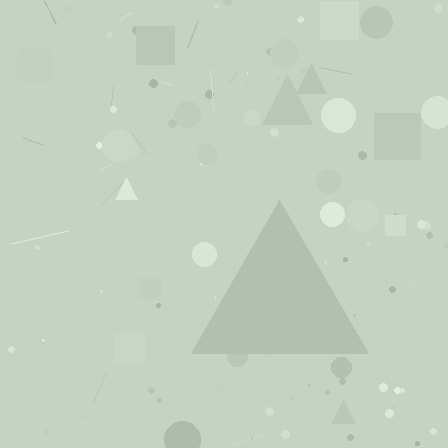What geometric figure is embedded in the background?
A triangle is embedded in the background.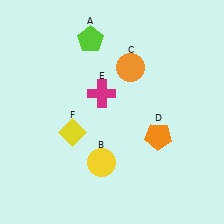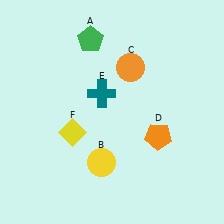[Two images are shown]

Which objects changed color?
A changed from lime to green. E changed from magenta to teal.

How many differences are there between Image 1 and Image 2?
There are 2 differences between the two images.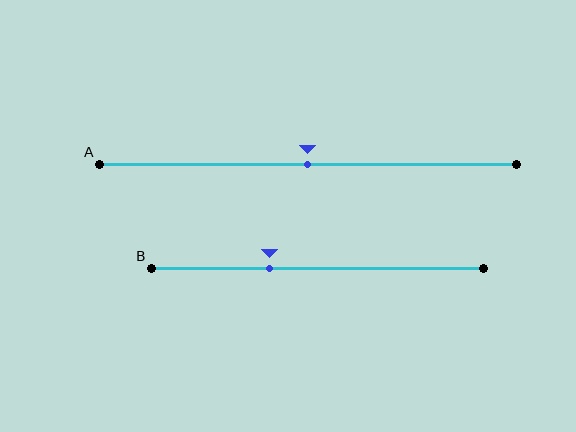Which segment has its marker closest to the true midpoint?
Segment A has its marker closest to the true midpoint.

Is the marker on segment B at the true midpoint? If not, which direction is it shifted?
No, the marker on segment B is shifted to the left by about 14% of the segment length.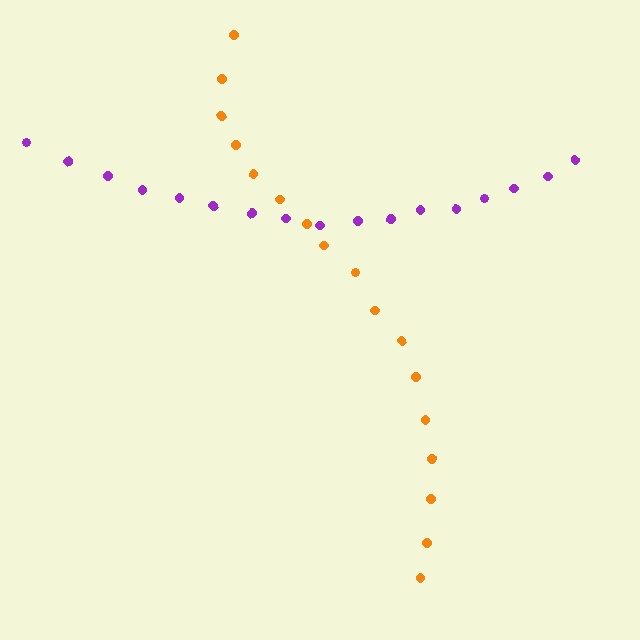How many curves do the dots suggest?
There are 2 distinct paths.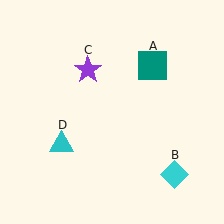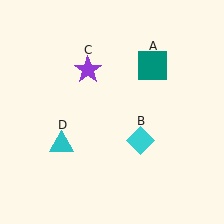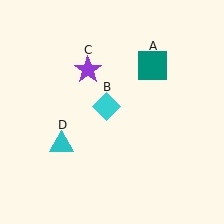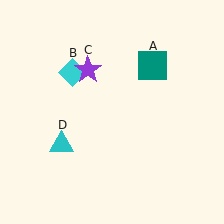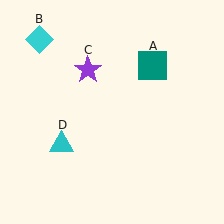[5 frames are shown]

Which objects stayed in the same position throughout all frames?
Teal square (object A) and purple star (object C) and cyan triangle (object D) remained stationary.